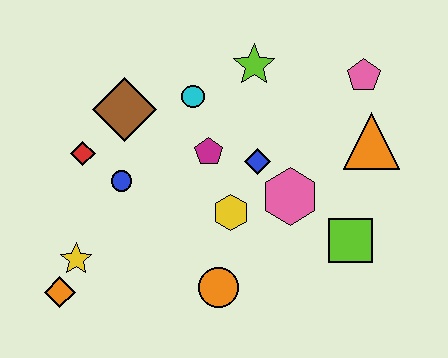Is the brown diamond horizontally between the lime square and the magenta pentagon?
No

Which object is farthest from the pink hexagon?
The orange diamond is farthest from the pink hexagon.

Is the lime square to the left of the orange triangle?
Yes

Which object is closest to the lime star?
The cyan circle is closest to the lime star.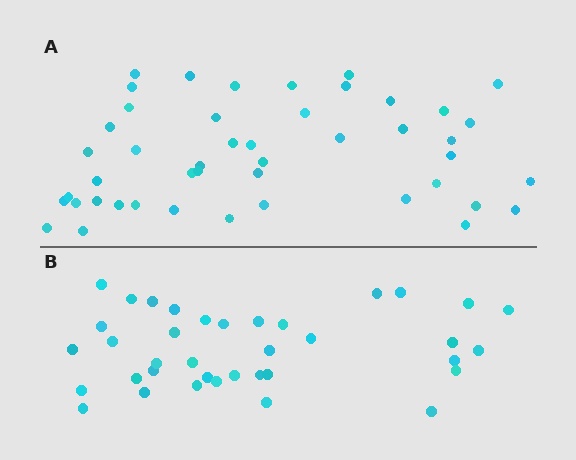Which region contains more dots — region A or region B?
Region A (the top region) has more dots.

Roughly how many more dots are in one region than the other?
Region A has roughly 8 or so more dots than region B.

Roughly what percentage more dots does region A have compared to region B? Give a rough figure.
About 25% more.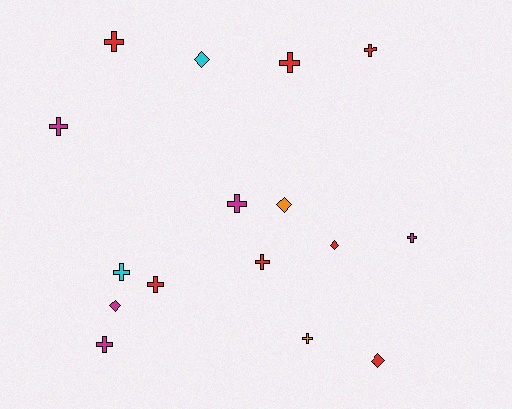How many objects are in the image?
There are 16 objects.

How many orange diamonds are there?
There is 1 orange diamond.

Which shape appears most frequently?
Cross, with 11 objects.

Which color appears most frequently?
Red, with 7 objects.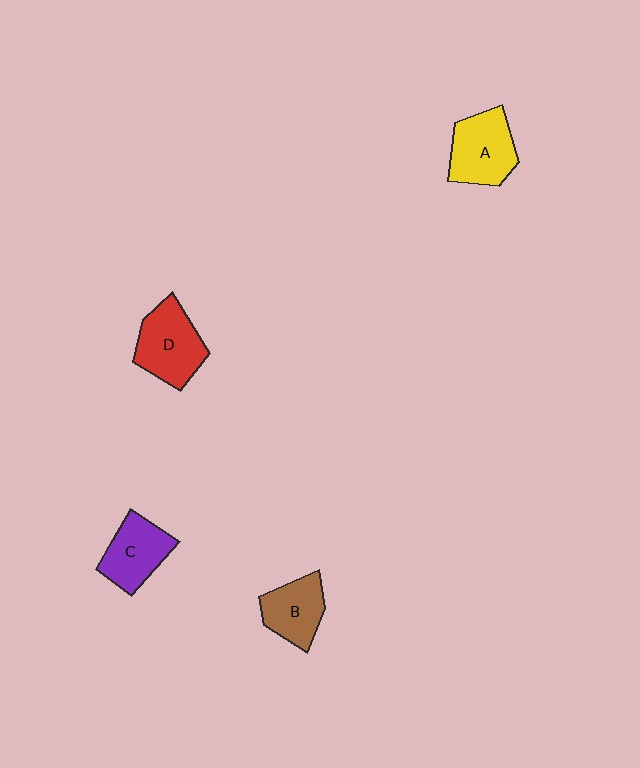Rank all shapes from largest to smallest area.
From largest to smallest: D (red), A (yellow), C (purple), B (brown).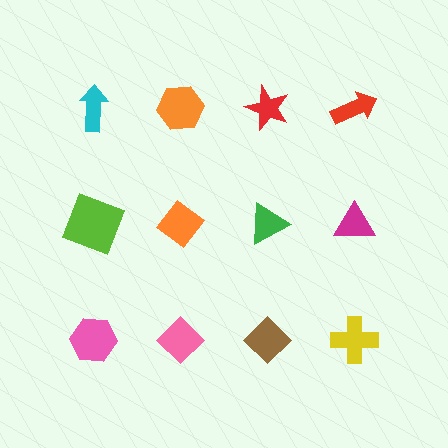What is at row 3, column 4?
A yellow cross.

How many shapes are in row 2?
4 shapes.